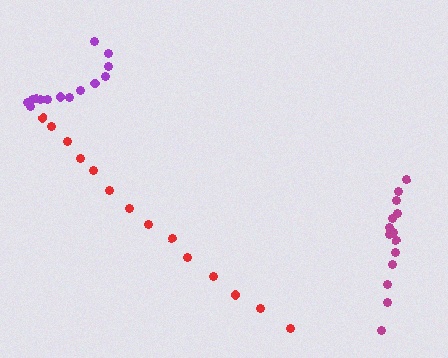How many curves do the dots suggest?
There are 3 distinct paths.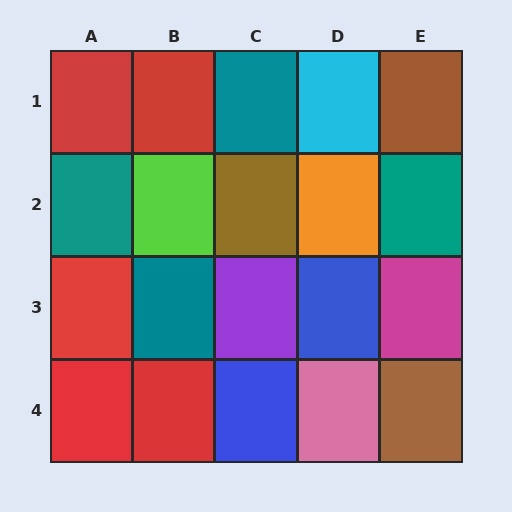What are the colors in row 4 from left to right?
Red, red, blue, pink, brown.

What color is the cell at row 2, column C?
Brown.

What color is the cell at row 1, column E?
Brown.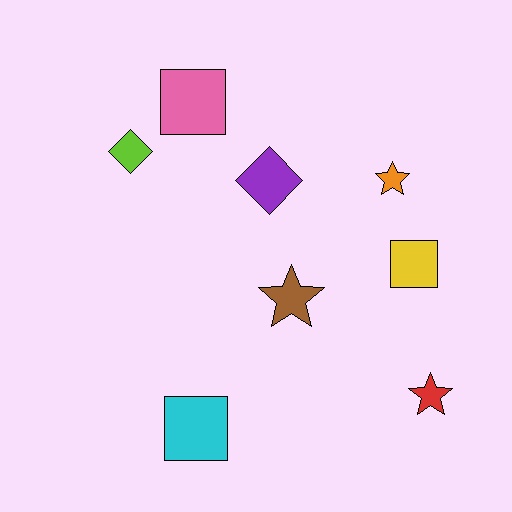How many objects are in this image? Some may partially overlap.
There are 8 objects.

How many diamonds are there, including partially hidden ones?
There are 2 diamonds.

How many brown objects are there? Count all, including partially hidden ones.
There is 1 brown object.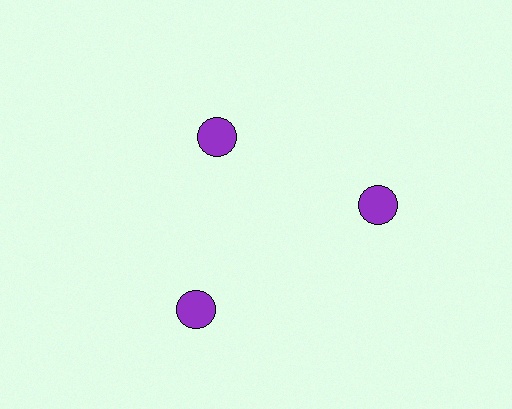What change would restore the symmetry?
The symmetry would be restored by moving it outward, back onto the ring so that all 3 circles sit at equal angles and equal distance from the center.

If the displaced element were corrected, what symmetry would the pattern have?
It would have 3-fold rotational symmetry — the pattern would map onto itself every 120 degrees.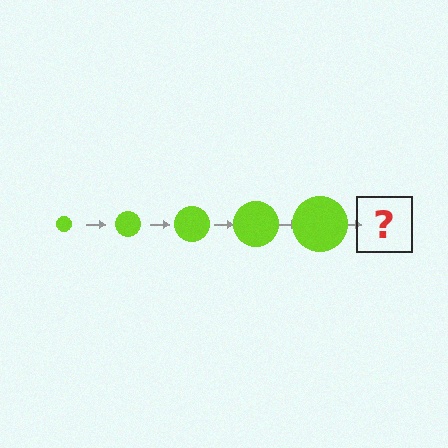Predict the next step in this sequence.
The next step is a lime circle, larger than the previous one.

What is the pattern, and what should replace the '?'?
The pattern is that the circle gets progressively larger each step. The '?' should be a lime circle, larger than the previous one.